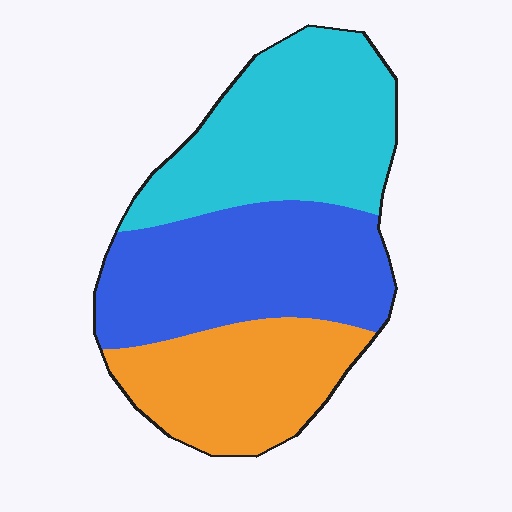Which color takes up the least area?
Orange, at roughly 25%.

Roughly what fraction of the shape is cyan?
Cyan covers roughly 35% of the shape.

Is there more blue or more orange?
Blue.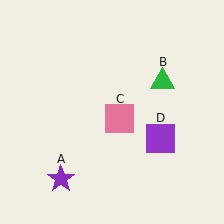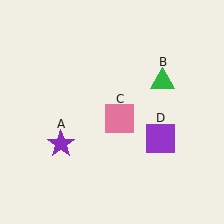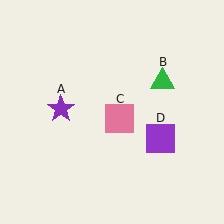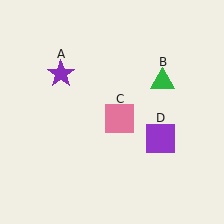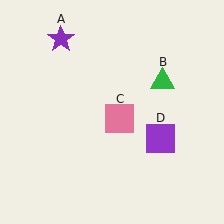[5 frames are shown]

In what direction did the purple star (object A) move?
The purple star (object A) moved up.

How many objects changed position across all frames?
1 object changed position: purple star (object A).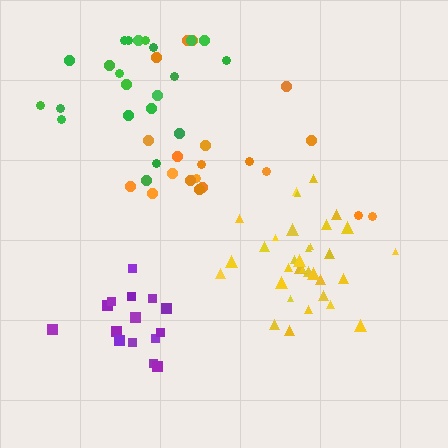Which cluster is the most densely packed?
Purple.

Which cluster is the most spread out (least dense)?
Orange.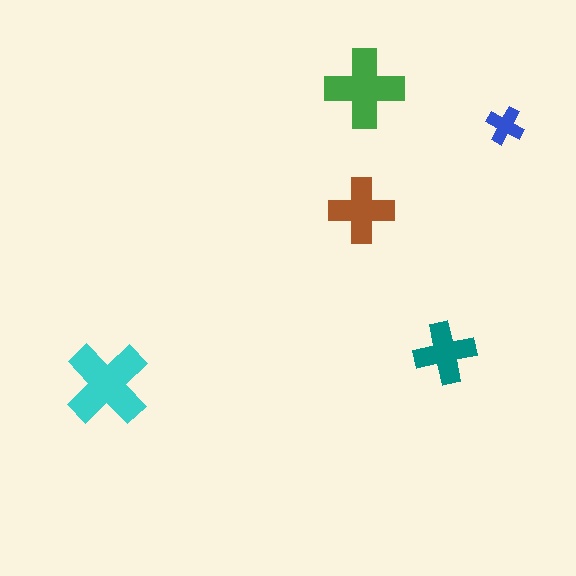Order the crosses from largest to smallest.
the cyan one, the green one, the brown one, the teal one, the blue one.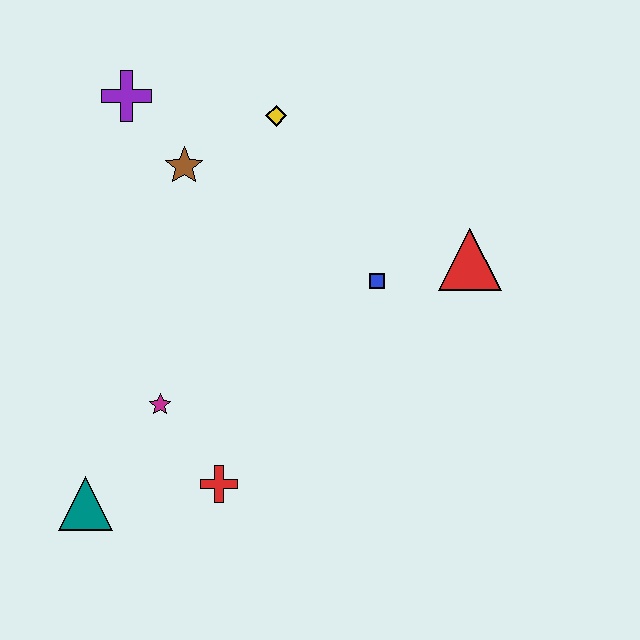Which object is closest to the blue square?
The red triangle is closest to the blue square.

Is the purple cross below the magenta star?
No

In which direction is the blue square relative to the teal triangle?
The blue square is to the right of the teal triangle.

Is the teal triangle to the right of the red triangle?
No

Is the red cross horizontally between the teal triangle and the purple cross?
No